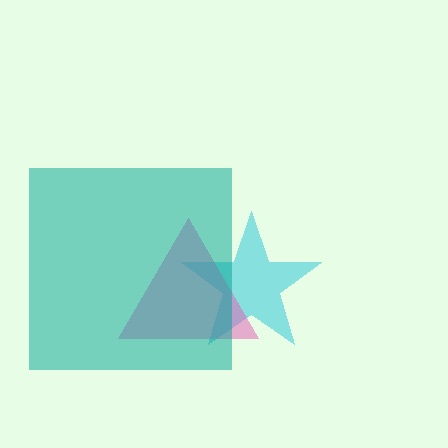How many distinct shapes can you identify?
There are 3 distinct shapes: a cyan star, a pink triangle, a teal square.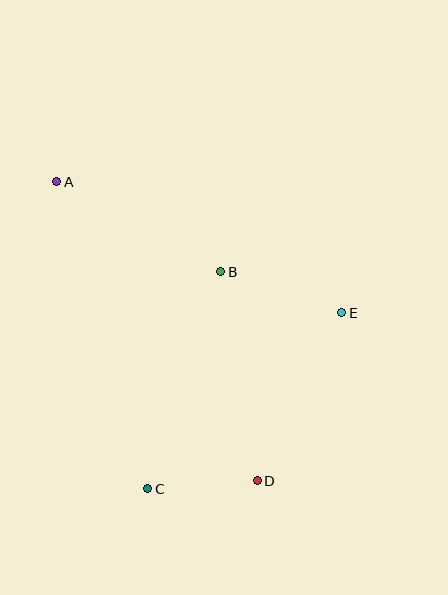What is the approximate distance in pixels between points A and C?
The distance between A and C is approximately 320 pixels.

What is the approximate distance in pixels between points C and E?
The distance between C and E is approximately 262 pixels.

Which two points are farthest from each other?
Points A and D are farthest from each other.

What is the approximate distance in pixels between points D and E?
The distance between D and E is approximately 188 pixels.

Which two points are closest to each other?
Points C and D are closest to each other.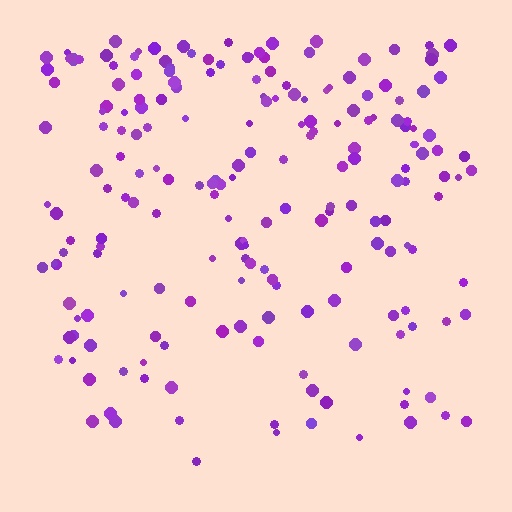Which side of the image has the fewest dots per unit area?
The bottom.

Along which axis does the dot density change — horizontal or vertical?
Vertical.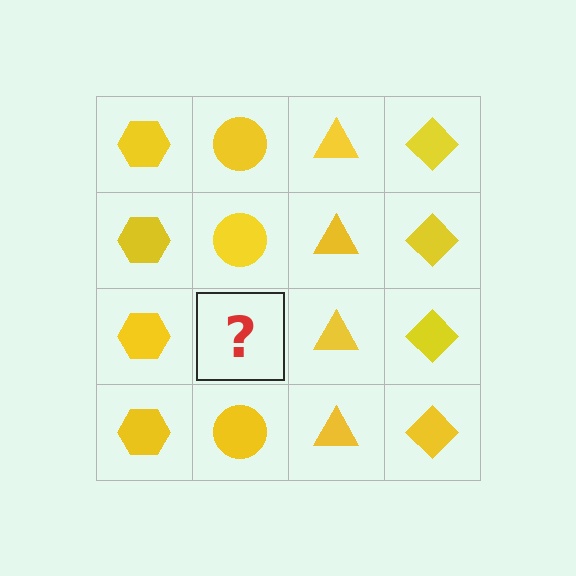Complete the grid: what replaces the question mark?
The question mark should be replaced with a yellow circle.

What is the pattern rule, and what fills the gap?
The rule is that each column has a consistent shape. The gap should be filled with a yellow circle.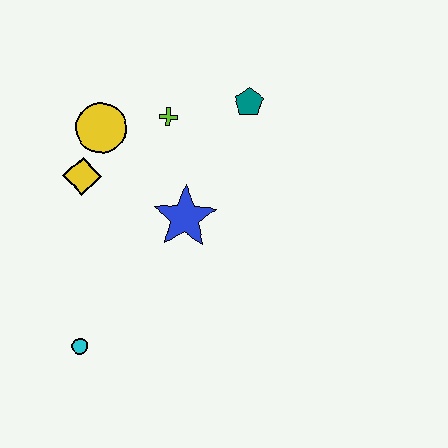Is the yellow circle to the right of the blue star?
No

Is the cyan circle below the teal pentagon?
Yes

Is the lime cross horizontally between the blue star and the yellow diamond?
Yes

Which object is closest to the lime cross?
The yellow circle is closest to the lime cross.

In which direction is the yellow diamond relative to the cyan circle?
The yellow diamond is above the cyan circle.